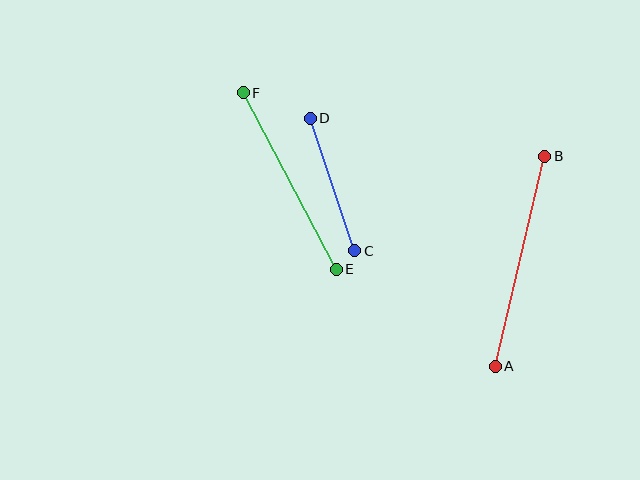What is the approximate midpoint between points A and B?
The midpoint is at approximately (520, 261) pixels.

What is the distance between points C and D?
The distance is approximately 139 pixels.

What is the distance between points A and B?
The distance is approximately 216 pixels.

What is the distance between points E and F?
The distance is approximately 200 pixels.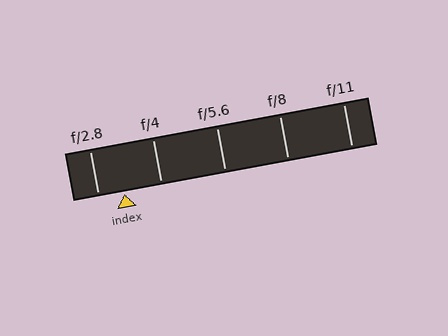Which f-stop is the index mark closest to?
The index mark is closest to f/2.8.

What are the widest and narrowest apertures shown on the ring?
The widest aperture shown is f/2.8 and the narrowest is f/11.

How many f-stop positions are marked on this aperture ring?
There are 5 f-stop positions marked.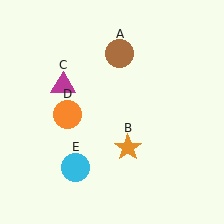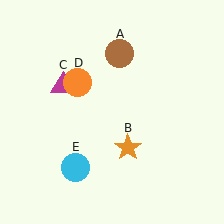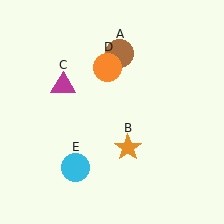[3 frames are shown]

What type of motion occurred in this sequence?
The orange circle (object D) rotated clockwise around the center of the scene.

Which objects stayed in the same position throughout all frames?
Brown circle (object A) and orange star (object B) and magenta triangle (object C) and cyan circle (object E) remained stationary.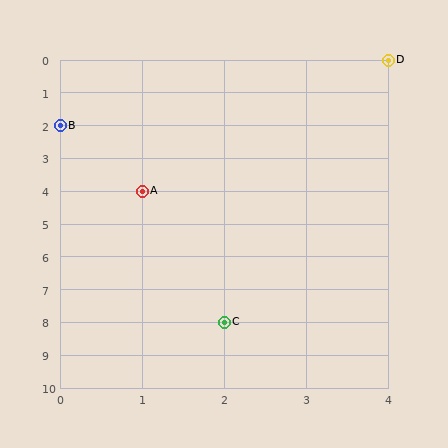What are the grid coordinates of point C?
Point C is at grid coordinates (2, 8).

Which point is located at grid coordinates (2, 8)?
Point C is at (2, 8).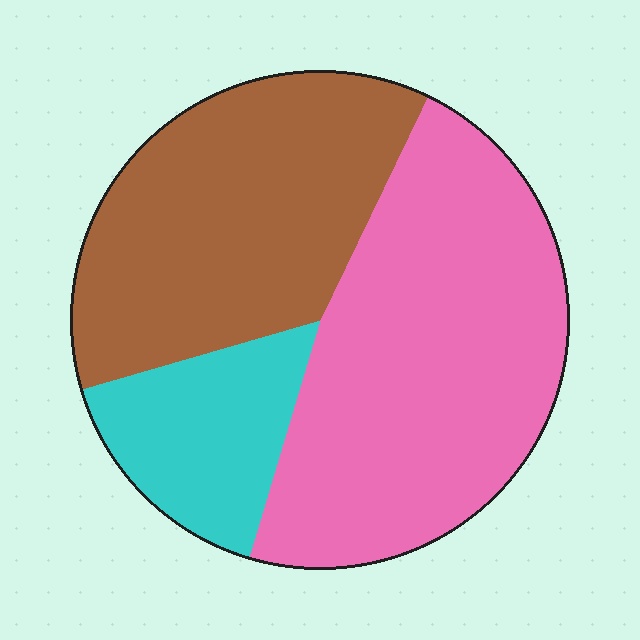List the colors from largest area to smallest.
From largest to smallest: pink, brown, cyan.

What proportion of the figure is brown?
Brown covers 37% of the figure.